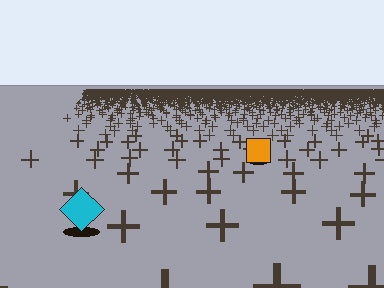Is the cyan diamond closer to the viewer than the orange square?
Yes. The cyan diamond is closer — you can tell from the texture gradient: the ground texture is coarser near it.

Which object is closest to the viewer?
The cyan diamond is closest. The texture marks near it are larger and more spread out.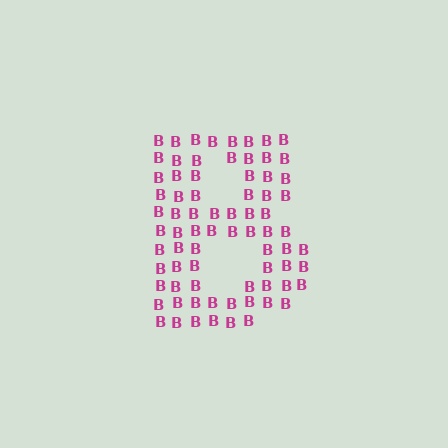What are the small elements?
The small elements are letter B's.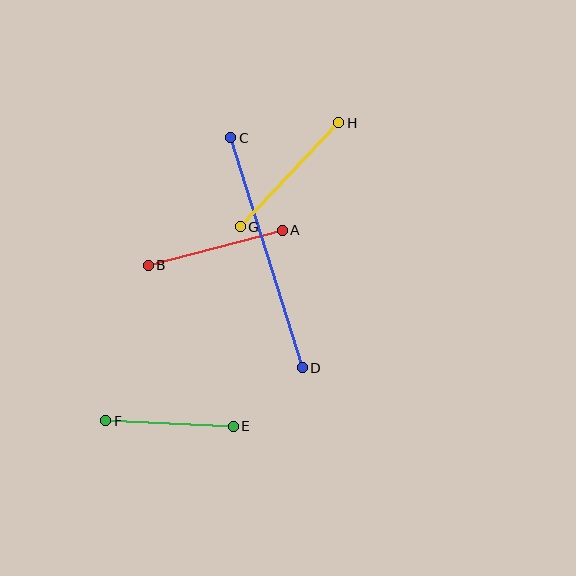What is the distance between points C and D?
The distance is approximately 241 pixels.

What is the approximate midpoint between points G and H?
The midpoint is at approximately (290, 175) pixels.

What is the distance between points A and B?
The distance is approximately 138 pixels.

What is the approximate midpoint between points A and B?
The midpoint is at approximately (215, 248) pixels.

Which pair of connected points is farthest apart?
Points C and D are farthest apart.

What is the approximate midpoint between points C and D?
The midpoint is at approximately (267, 253) pixels.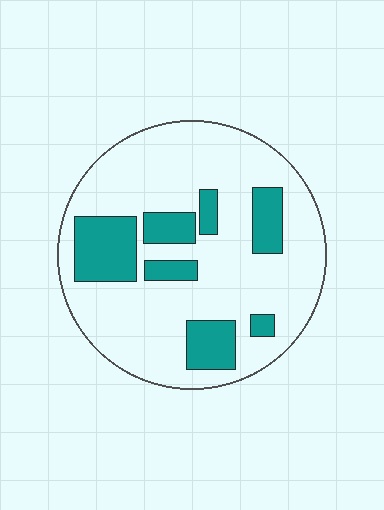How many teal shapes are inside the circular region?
7.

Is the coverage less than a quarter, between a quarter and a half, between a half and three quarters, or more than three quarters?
Less than a quarter.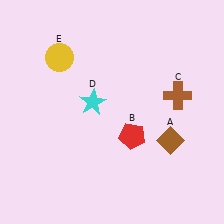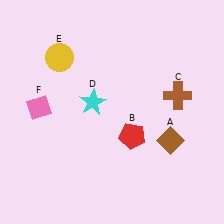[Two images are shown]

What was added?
A pink diamond (F) was added in Image 2.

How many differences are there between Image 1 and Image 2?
There is 1 difference between the two images.